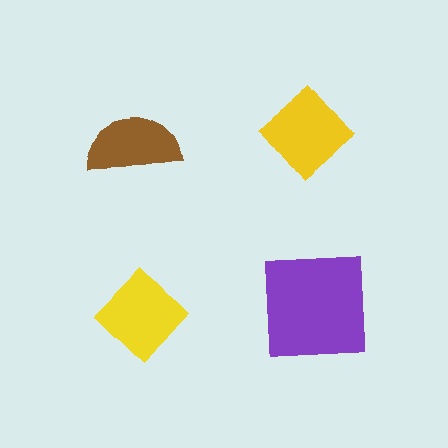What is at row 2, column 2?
A purple square.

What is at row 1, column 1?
A brown semicircle.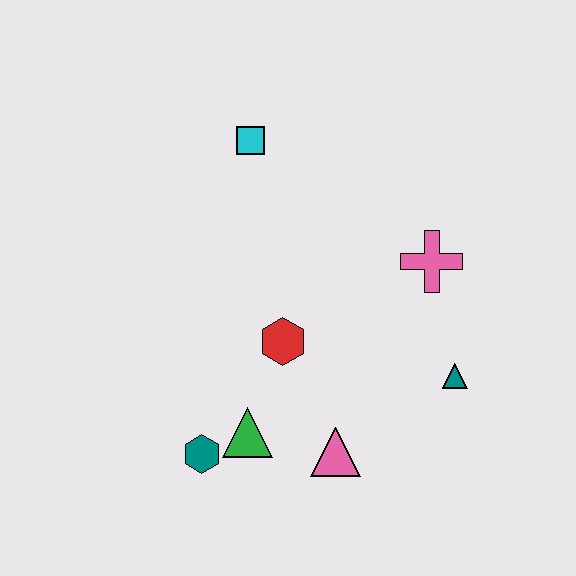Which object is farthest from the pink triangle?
The cyan square is farthest from the pink triangle.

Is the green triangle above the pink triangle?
Yes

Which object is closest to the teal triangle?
The pink cross is closest to the teal triangle.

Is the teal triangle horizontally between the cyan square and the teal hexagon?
No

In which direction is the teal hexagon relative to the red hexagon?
The teal hexagon is below the red hexagon.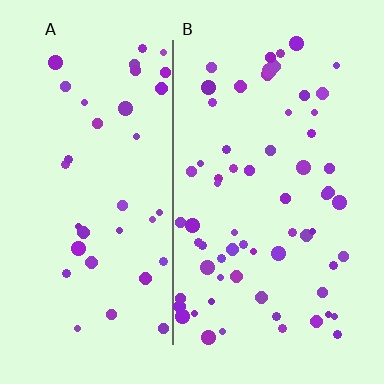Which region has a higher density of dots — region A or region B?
B (the right).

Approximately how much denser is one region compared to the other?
Approximately 1.7× — region B over region A.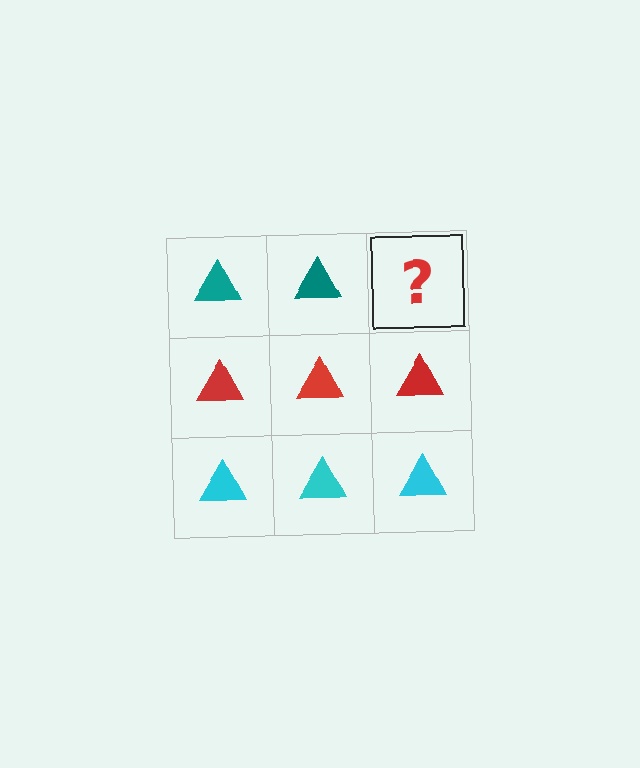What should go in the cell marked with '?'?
The missing cell should contain a teal triangle.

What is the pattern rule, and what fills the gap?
The rule is that each row has a consistent color. The gap should be filled with a teal triangle.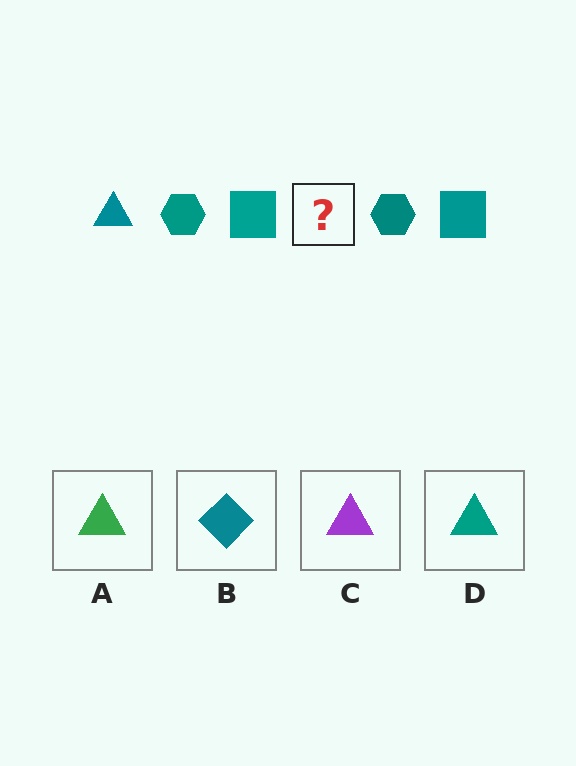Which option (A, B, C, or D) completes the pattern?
D.